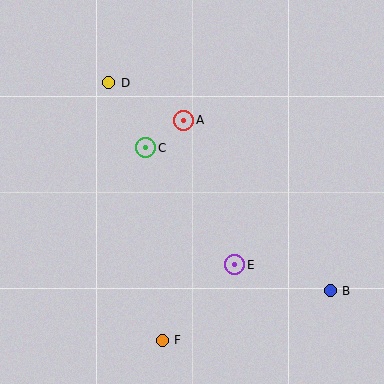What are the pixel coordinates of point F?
Point F is at (162, 340).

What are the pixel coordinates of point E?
Point E is at (235, 265).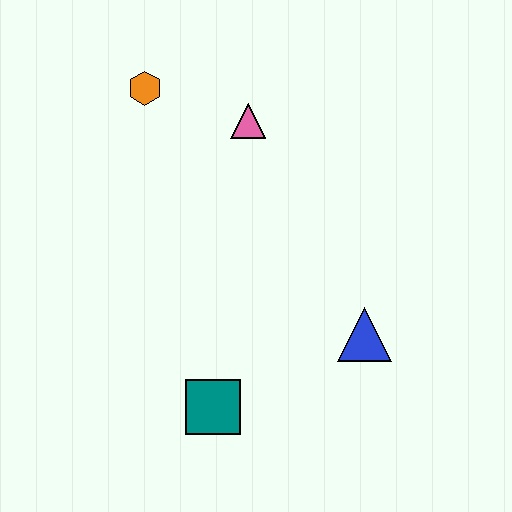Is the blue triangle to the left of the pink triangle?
No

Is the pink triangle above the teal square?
Yes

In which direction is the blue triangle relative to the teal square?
The blue triangle is to the right of the teal square.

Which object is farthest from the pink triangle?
The teal square is farthest from the pink triangle.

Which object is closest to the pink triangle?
The orange hexagon is closest to the pink triangle.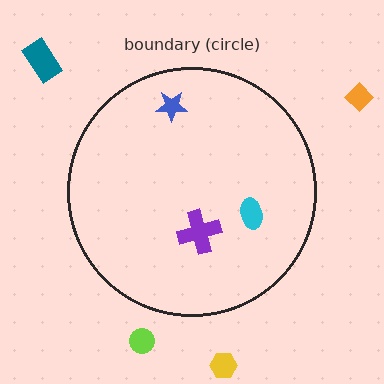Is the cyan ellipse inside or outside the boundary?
Inside.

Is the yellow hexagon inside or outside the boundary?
Outside.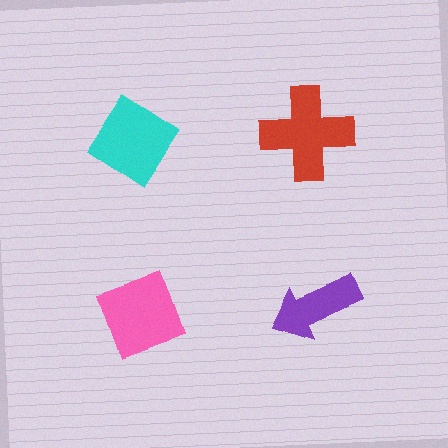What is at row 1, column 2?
A red cross.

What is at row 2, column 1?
A pink diamond.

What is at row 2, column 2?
A purple arrow.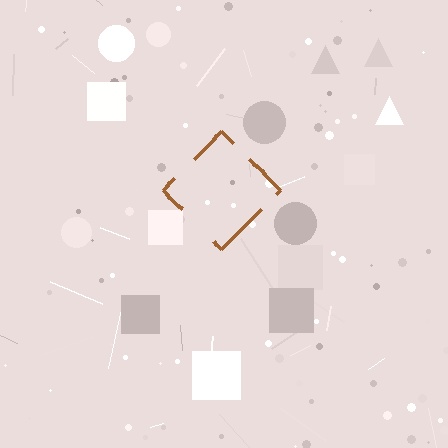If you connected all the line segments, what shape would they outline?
They would outline a diamond.